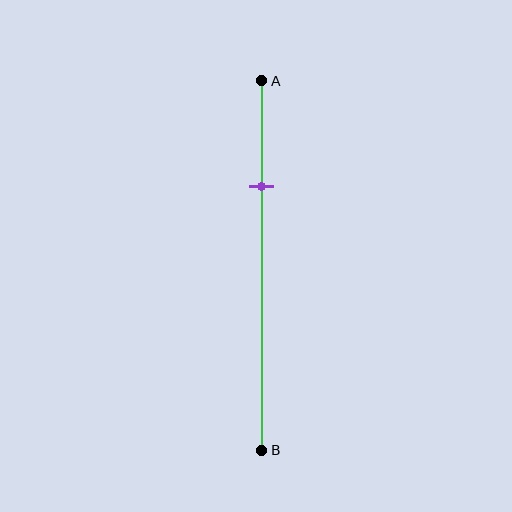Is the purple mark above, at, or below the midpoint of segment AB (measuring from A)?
The purple mark is above the midpoint of segment AB.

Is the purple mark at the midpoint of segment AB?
No, the mark is at about 30% from A, not at the 50% midpoint.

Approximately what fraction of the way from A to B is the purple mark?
The purple mark is approximately 30% of the way from A to B.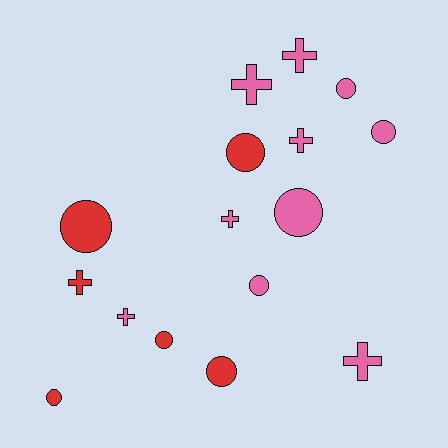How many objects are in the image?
There are 16 objects.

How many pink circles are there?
There are 4 pink circles.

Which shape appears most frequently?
Circle, with 9 objects.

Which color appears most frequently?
Pink, with 10 objects.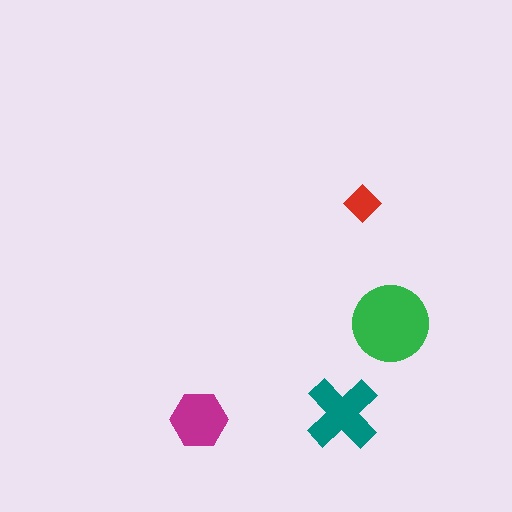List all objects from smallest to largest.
The red diamond, the magenta hexagon, the teal cross, the green circle.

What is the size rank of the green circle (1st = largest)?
1st.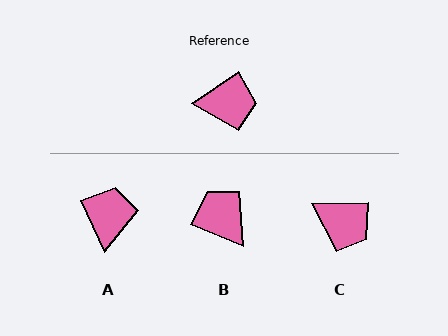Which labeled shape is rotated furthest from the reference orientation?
B, about 123 degrees away.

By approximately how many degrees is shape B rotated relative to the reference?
Approximately 123 degrees counter-clockwise.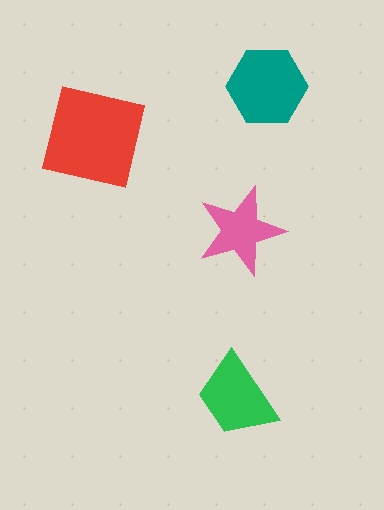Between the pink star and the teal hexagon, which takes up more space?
The teal hexagon.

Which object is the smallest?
The pink star.